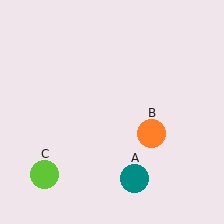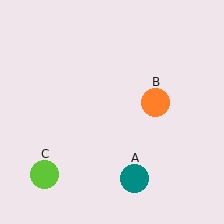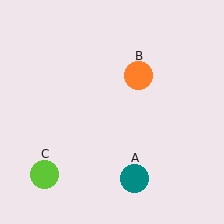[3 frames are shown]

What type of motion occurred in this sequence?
The orange circle (object B) rotated counterclockwise around the center of the scene.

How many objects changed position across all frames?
1 object changed position: orange circle (object B).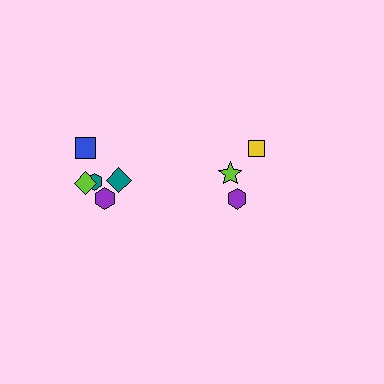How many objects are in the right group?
There are 3 objects.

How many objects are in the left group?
There are 5 objects.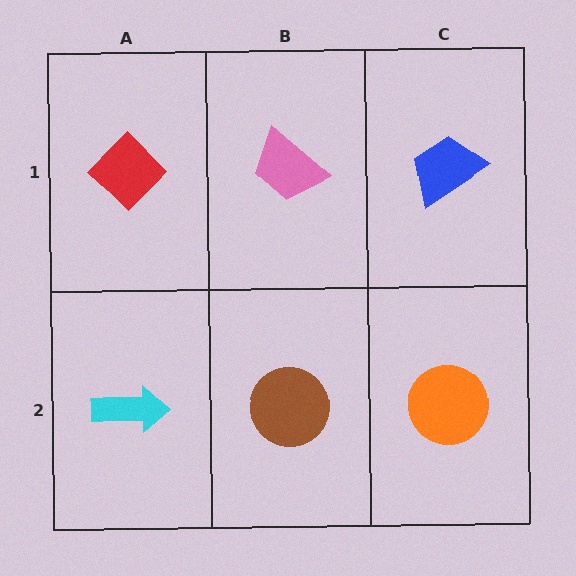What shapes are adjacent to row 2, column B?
A pink trapezoid (row 1, column B), a cyan arrow (row 2, column A), an orange circle (row 2, column C).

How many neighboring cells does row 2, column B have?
3.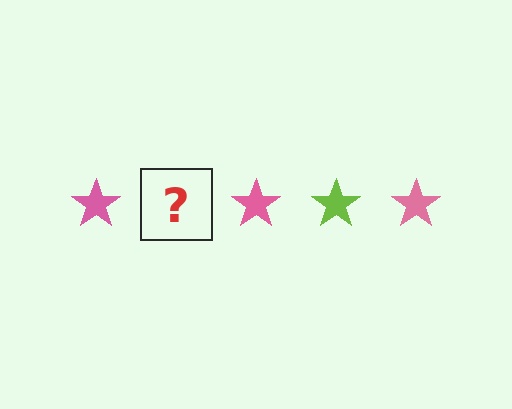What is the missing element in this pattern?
The missing element is a lime star.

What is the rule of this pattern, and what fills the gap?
The rule is that the pattern cycles through pink, lime stars. The gap should be filled with a lime star.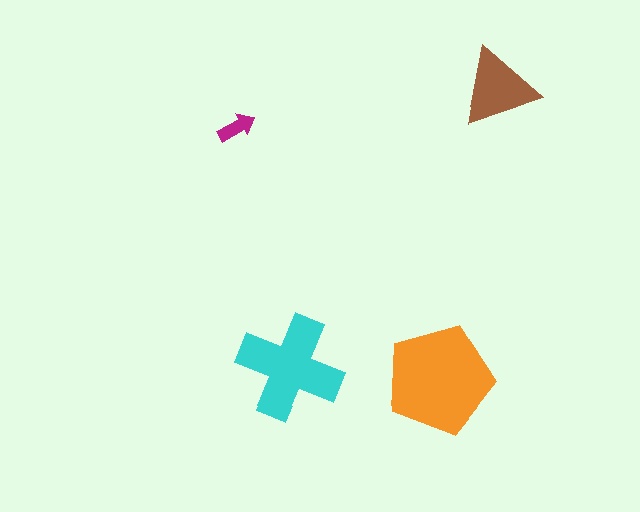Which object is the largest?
The orange pentagon.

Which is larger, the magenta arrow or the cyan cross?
The cyan cross.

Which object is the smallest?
The magenta arrow.